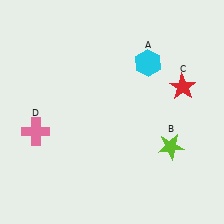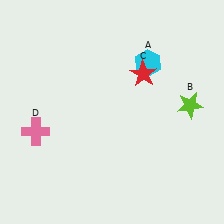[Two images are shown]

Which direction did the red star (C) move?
The red star (C) moved left.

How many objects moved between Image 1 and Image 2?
2 objects moved between the two images.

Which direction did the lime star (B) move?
The lime star (B) moved up.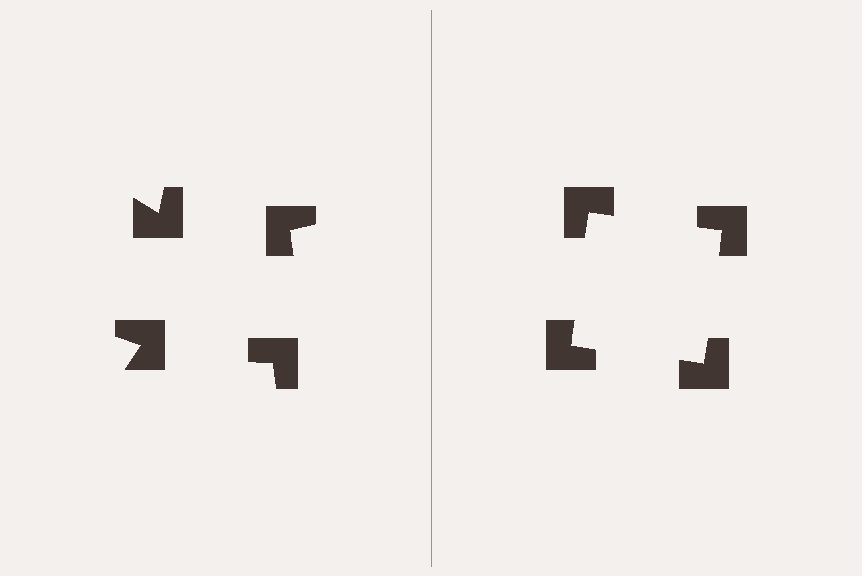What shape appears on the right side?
An illusory square.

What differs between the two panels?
The notched squares are positioned identically on both sides; only the wedge orientations differ. On the right they align to a square; on the left they are misaligned.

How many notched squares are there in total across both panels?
8 — 4 on each side.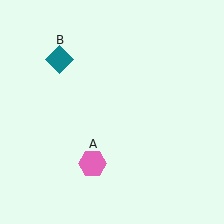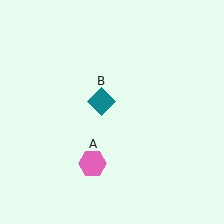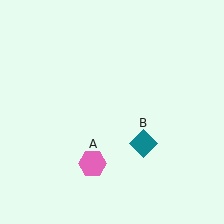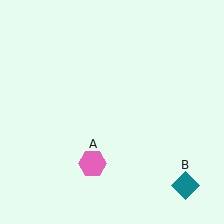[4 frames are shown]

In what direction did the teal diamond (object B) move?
The teal diamond (object B) moved down and to the right.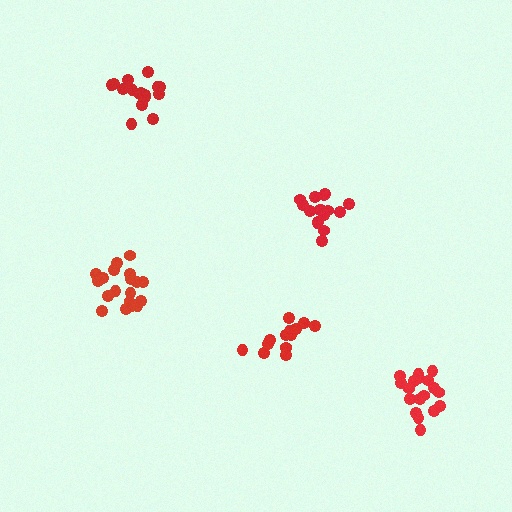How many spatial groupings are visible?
There are 5 spatial groupings.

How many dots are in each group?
Group 1: 13 dots, Group 2: 17 dots, Group 3: 16 dots, Group 4: 19 dots, Group 5: 18 dots (83 total).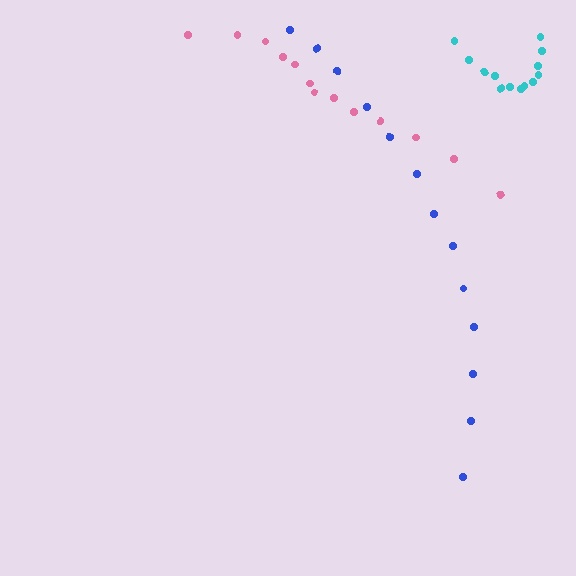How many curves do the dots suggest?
There are 3 distinct paths.